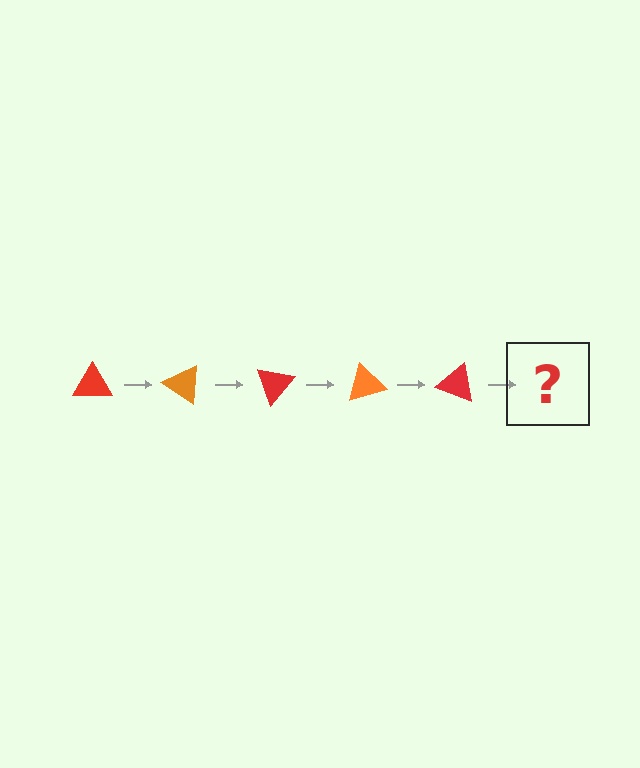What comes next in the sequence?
The next element should be an orange triangle, rotated 175 degrees from the start.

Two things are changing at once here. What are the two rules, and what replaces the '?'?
The two rules are that it rotates 35 degrees each step and the color cycles through red and orange. The '?' should be an orange triangle, rotated 175 degrees from the start.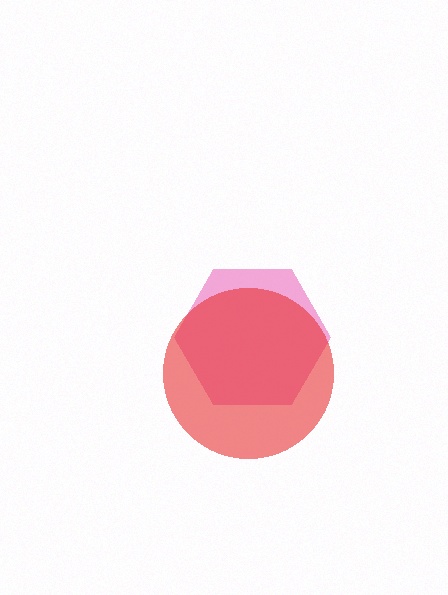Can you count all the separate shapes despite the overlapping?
Yes, there are 2 separate shapes.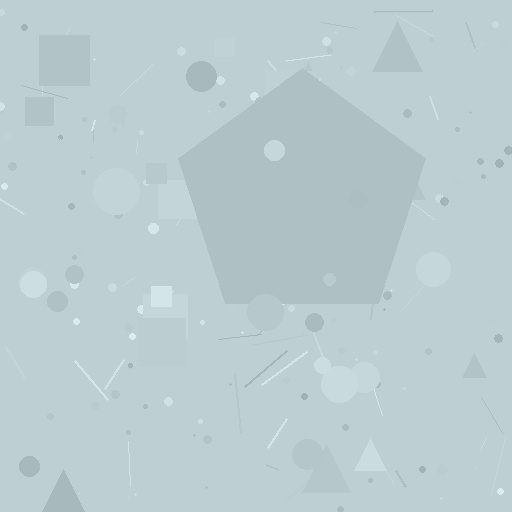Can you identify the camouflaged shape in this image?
The camouflaged shape is a pentagon.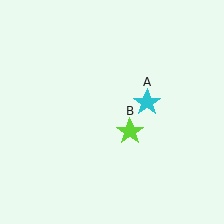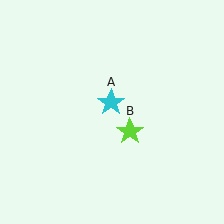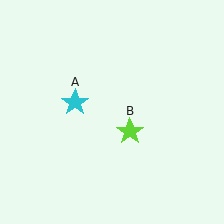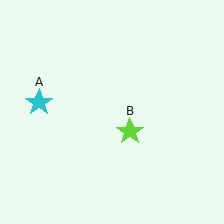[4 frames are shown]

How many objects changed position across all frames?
1 object changed position: cyan star (object A).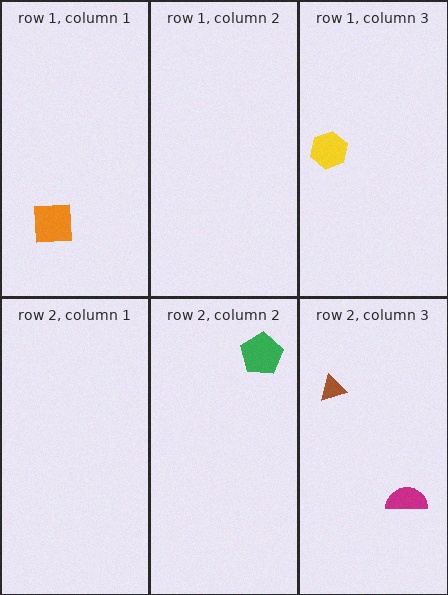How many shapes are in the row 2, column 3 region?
2.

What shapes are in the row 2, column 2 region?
The green pentagon.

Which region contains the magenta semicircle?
The row 2, column 3 region.